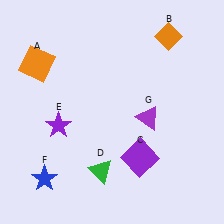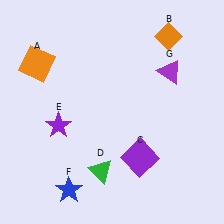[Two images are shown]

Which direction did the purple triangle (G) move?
The purple triangle (G) moved up.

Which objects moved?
The objects that moved are: the blue star (F), the purple triangle (G).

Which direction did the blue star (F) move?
The blue star (F) moved right.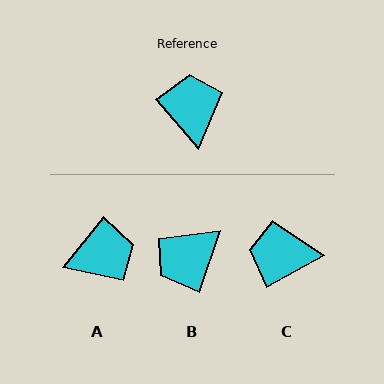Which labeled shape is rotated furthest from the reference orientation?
B, about 121 degrees away.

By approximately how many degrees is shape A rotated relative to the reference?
Approximately 79 degrees clockwise.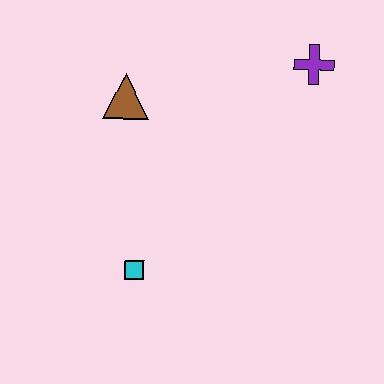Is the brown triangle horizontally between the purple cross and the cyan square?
No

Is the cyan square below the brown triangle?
Yes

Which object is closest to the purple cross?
The brown triangle is closest to the purple cross.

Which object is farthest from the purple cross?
The cyan square is farthest from the purple cross.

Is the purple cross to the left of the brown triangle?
No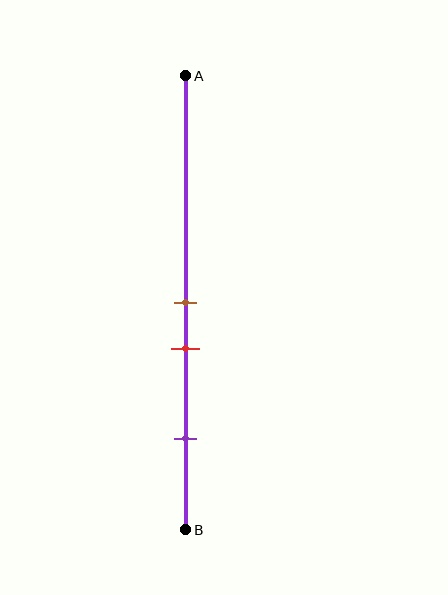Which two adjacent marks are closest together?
The brown and red marks are the closest adjacent pair.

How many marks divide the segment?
There are 3 marks dividing the segment.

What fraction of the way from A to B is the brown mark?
The brown mark is approximately 50% (0.5) of the way from A to B.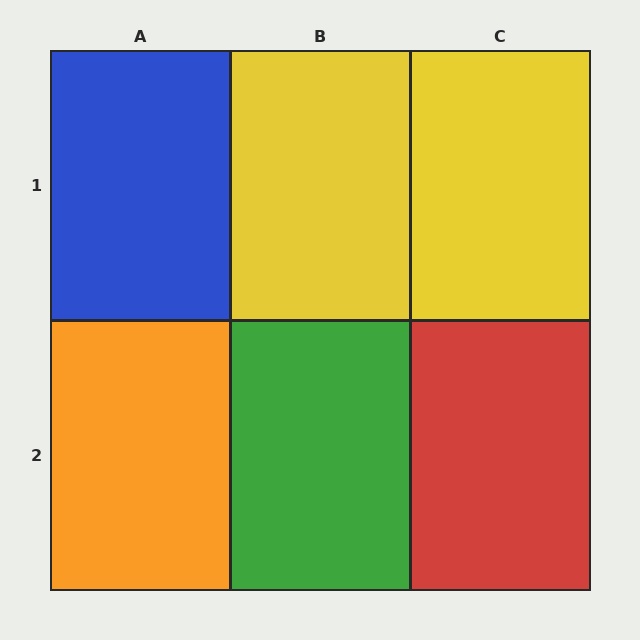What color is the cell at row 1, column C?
Yellow.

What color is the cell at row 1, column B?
Yellow.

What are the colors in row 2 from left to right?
Orange, green, red.